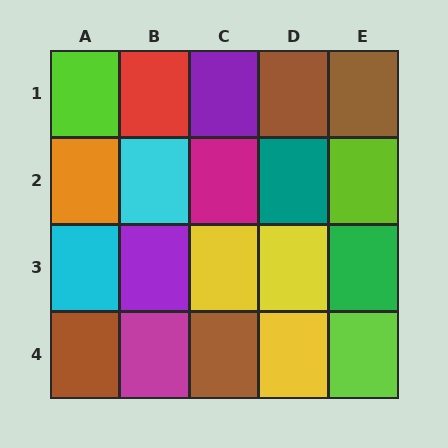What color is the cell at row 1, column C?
Purple.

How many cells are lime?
3 cells are lime.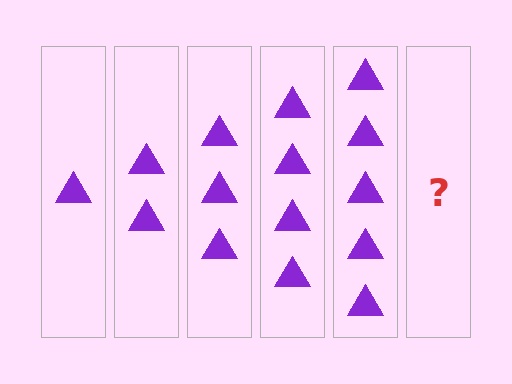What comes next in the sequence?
The next element should be 6 triangles.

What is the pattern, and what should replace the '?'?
The pattern is that each step adds one more triangle. The '?' should be 6 triangles.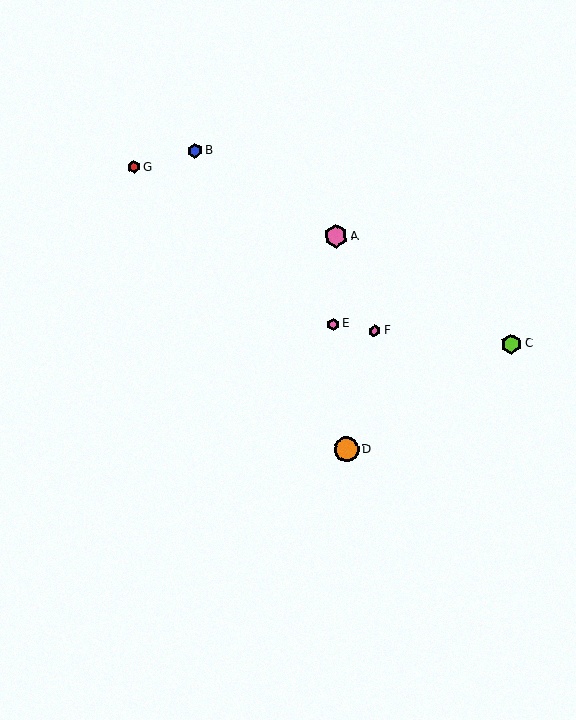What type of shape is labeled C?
Shape C is a lime hexagon.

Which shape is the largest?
The orange circle (labeled D) is the largest.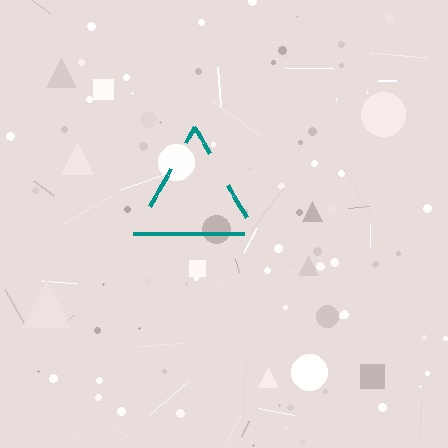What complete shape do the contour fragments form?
The contour fragments form a triangle.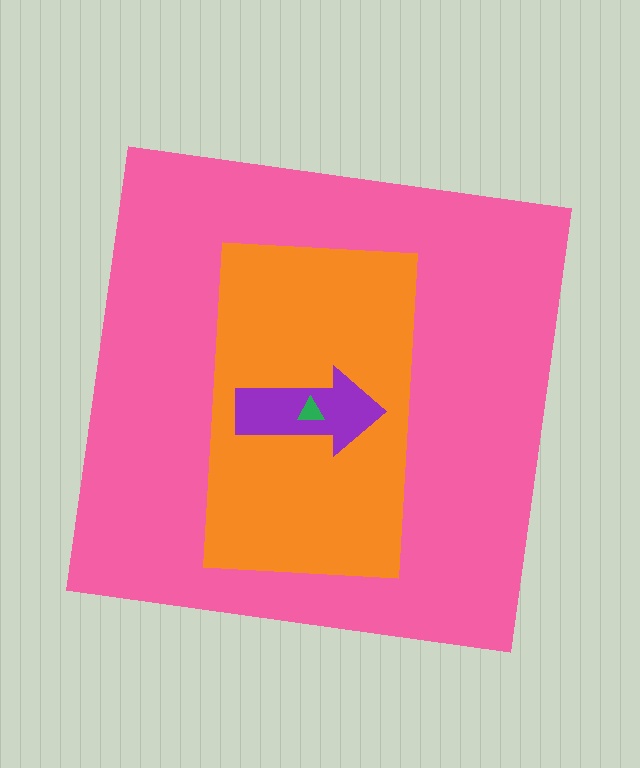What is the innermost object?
The green triangle.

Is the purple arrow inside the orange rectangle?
Yes.